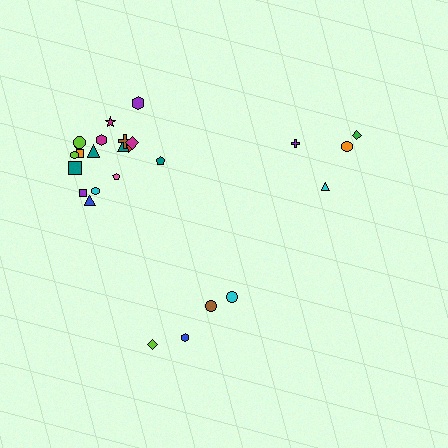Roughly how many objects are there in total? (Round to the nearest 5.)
Roughly 25 objects in total.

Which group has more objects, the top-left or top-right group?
The top-left group.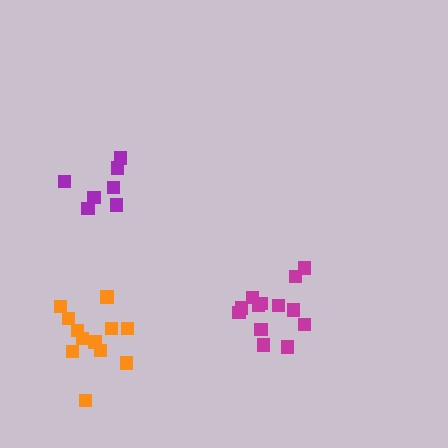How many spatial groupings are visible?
There are 3 spatial groupings.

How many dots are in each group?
Group 1: 7 dots, Group 2: 13 dots, Group 3: 12 dots (32 total).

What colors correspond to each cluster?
The clusters are colored: purple, magenta, orange.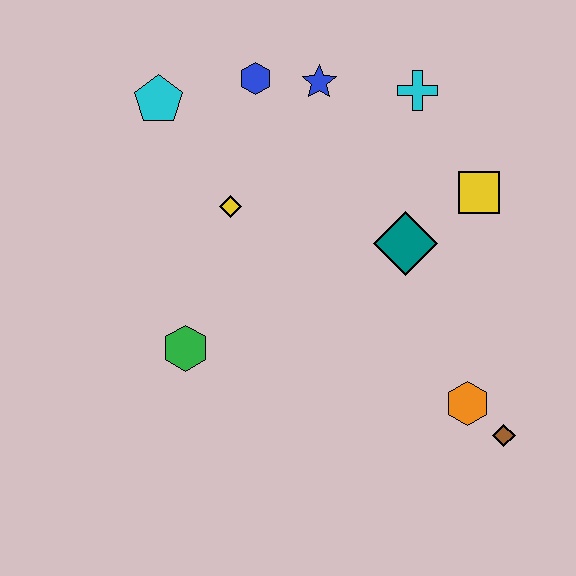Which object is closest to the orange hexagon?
The brown diamond is closest to the orange hexagon.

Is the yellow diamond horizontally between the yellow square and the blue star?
No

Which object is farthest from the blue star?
The brown diamond is farthest from the blue star.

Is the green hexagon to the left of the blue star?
Yes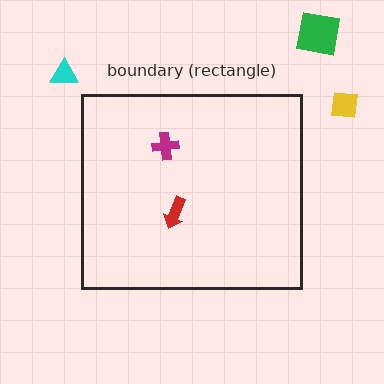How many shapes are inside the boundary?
2 inside, 3 outside.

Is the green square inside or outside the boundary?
Outside.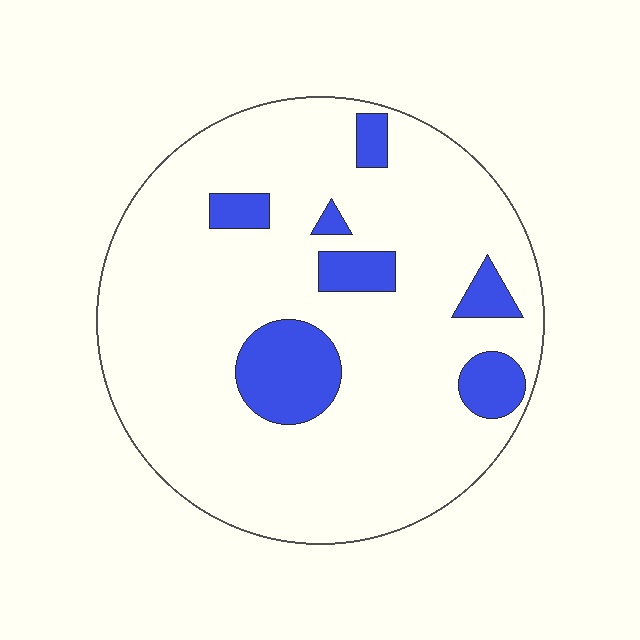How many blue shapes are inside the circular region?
7.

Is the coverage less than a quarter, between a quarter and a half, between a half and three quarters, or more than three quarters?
Less than a quarter.